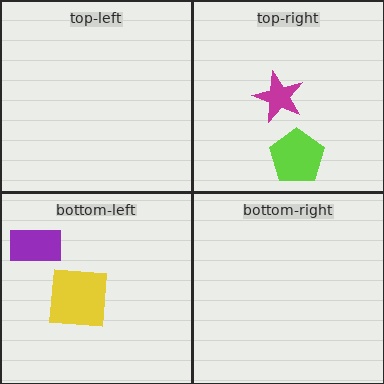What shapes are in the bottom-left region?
The yellow square, the purple rectangle.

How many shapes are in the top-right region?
2.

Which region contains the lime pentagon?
The top-right region.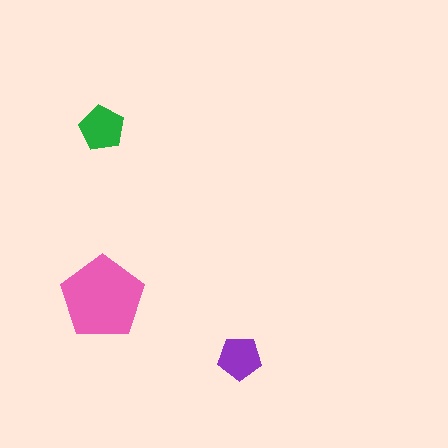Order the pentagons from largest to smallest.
the pink one, the green one, the purple one.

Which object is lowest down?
The purple pentagon is bottommost.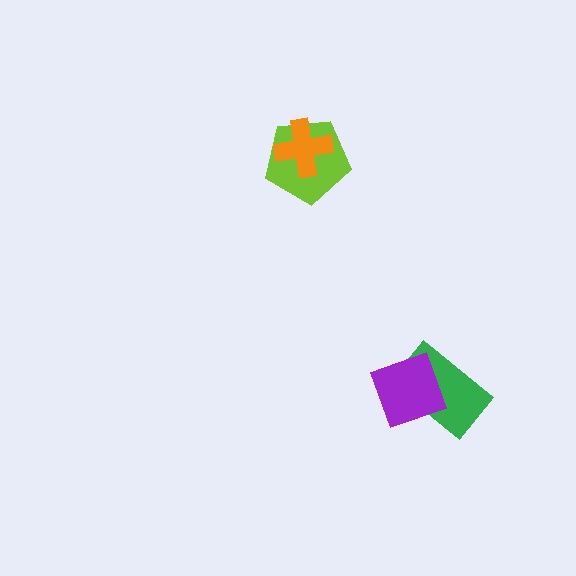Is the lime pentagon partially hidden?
Yes, it is partially covered by another shape.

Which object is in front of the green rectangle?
The purple diamond is in front of the green rectangle.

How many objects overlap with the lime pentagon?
1 object overlaps with the lime pentagon.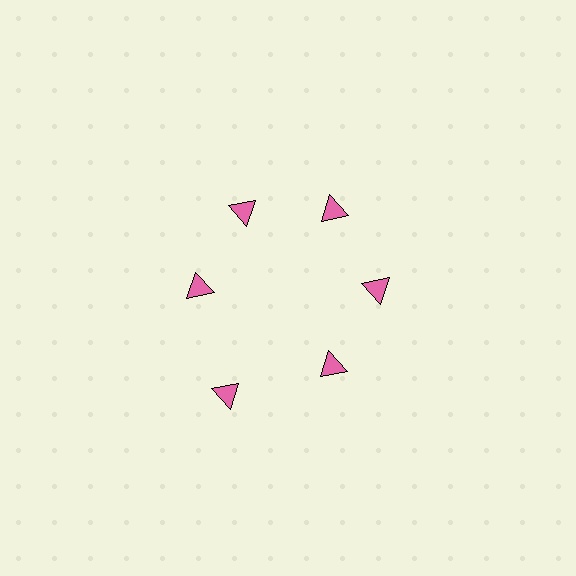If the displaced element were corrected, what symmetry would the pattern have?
It would have 6-fold rotational symmetry — the pattern would map onto itself every 60 degrees.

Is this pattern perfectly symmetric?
No. The 6 pink triangles are arranged in a ring, but one element near the 7 o'clock position is pushed outward from the center, breaking the 6-fold rotational symmetry.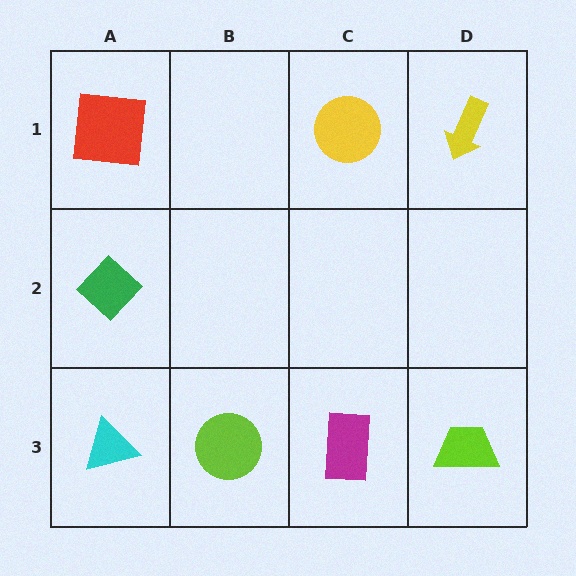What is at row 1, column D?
A yellow arrow.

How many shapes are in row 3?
4 shapes.